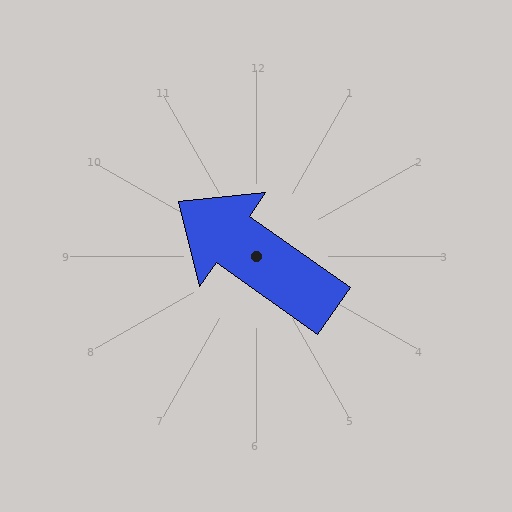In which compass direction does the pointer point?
Northwest.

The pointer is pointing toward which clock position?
Roughly 10 o'clock.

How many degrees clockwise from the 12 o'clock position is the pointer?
Approximately 305 degrees.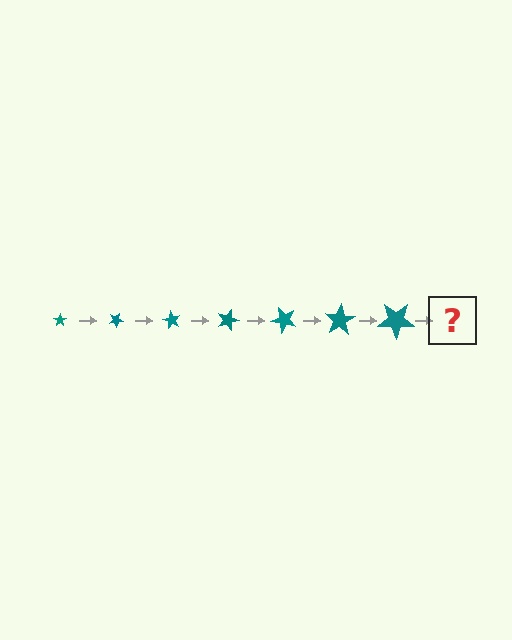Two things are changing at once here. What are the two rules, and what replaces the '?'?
The two rules are that the star grows larger each step and it rotates 30 degrees each step. The '?' should be a star, larger than the previous one and rotated 210 degrees from the start.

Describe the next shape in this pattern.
It should be a star, larger than the previous one and rotated 210 degrees from the start.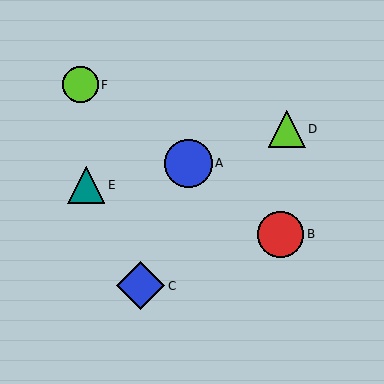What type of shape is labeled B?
Shape B is a red circle.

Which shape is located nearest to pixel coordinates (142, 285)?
The blue diamond (labeled C) at (141, 286) is nearest to that location.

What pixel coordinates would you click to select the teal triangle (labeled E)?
Click at (86, 185) to select the teal triangle E.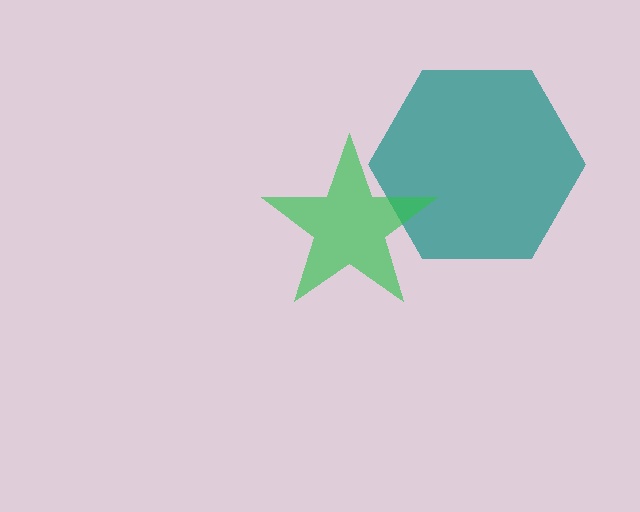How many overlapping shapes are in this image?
There are 2 overlapping shapes in the image.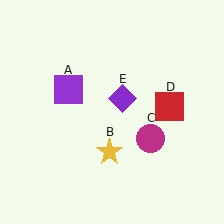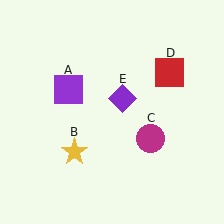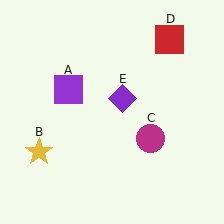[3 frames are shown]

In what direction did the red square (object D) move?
The red square (object D) moved up.